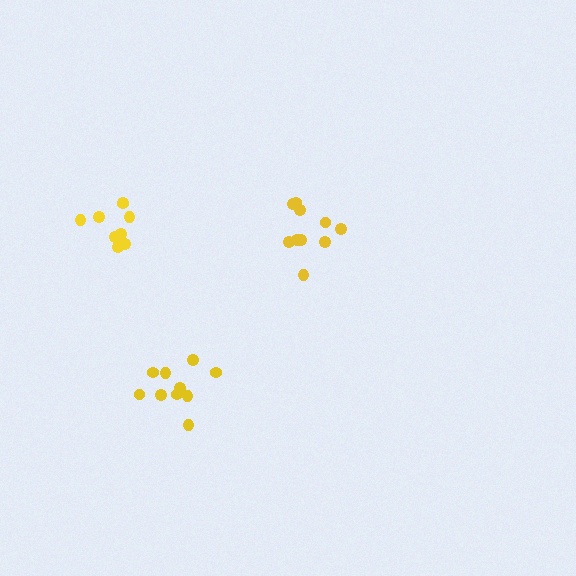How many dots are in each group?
Group 1: 10 dots, Group 2: 9 dots, Group 3: 10 dots (29 total).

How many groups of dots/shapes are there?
There are 3 groups.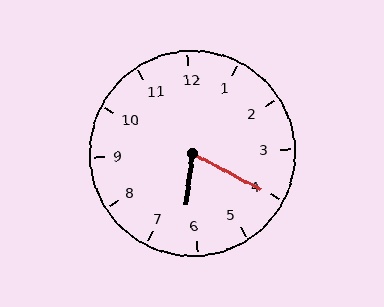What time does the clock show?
6:20.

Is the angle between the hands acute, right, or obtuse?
It is acute.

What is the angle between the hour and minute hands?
Approximately 70 degrees.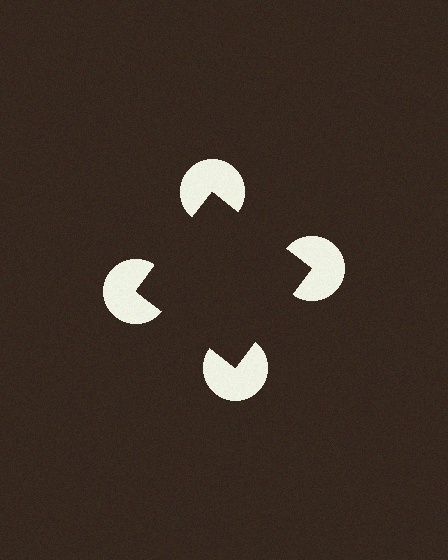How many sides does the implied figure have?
4 sides.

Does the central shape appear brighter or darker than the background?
It typically appears slightly darker than the background, even though no actual brightness change is drawn.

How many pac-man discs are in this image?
There are 4 — one at each vertex of the illusory square.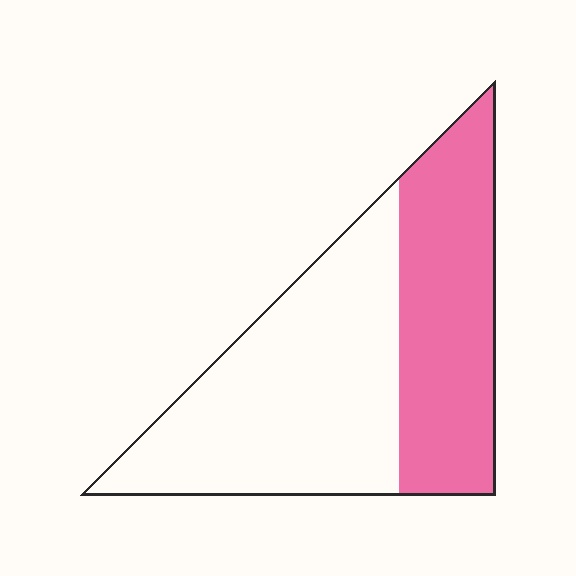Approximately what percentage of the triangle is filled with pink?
Approximately 40%.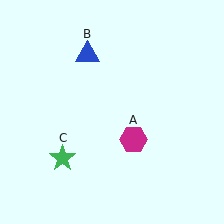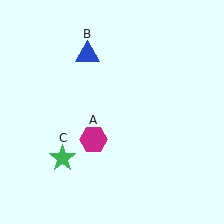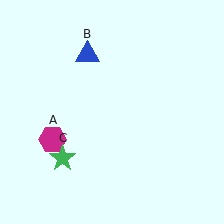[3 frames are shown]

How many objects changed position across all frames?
1 object changed position: magenta hexagon (object A).